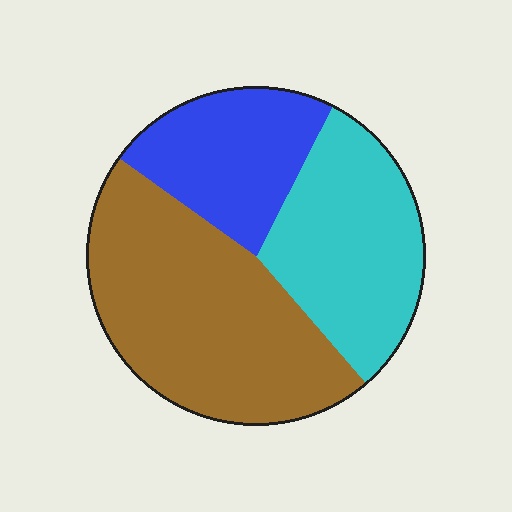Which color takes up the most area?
Brown, at roughly 45%.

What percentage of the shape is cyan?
Cyan covers roughly 30% of the shape.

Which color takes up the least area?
Blue, at roughly 25%.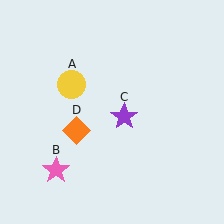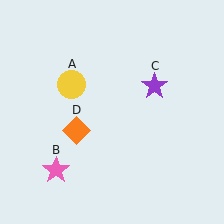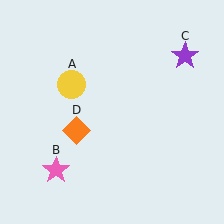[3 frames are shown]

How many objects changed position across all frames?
1 object changed position: purple star (object C).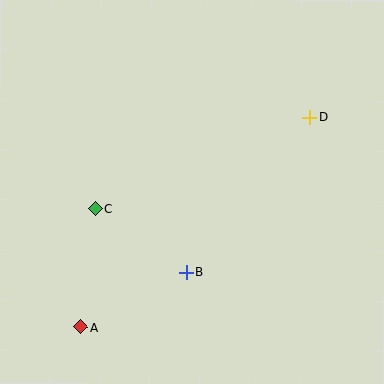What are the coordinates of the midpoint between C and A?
The midpoint between C and A is at (88, 268).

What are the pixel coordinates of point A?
Point A is at (81, 327).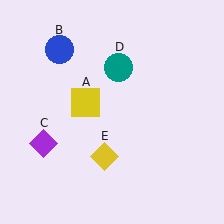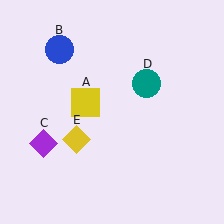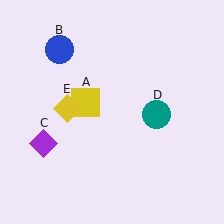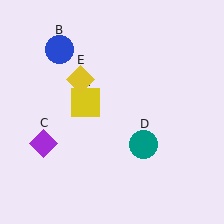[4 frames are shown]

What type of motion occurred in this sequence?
The teal circle (object D), yellow diamond (object E) rotated clockwise around the center of the scene.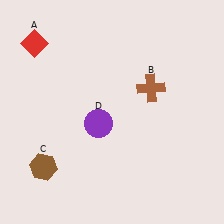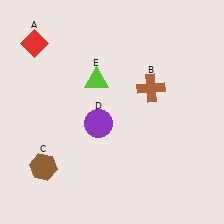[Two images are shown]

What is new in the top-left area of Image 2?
A lime triangle (E) was added in the top-left area of Image 2.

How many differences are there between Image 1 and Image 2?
There is 1 difference between the two images.